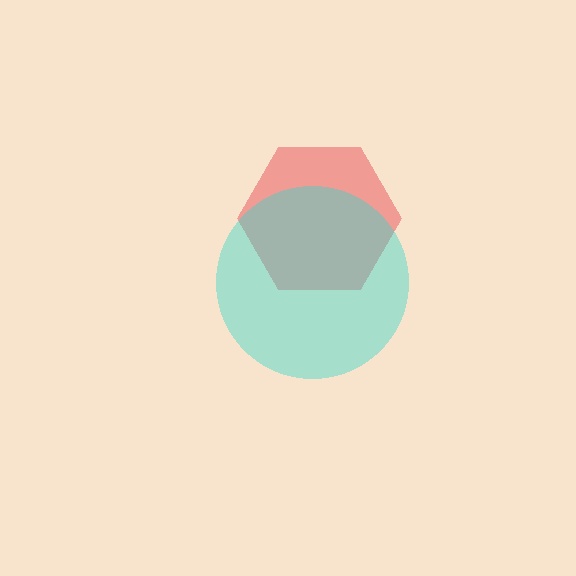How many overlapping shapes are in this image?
There are 2 overlapping shapes in the image.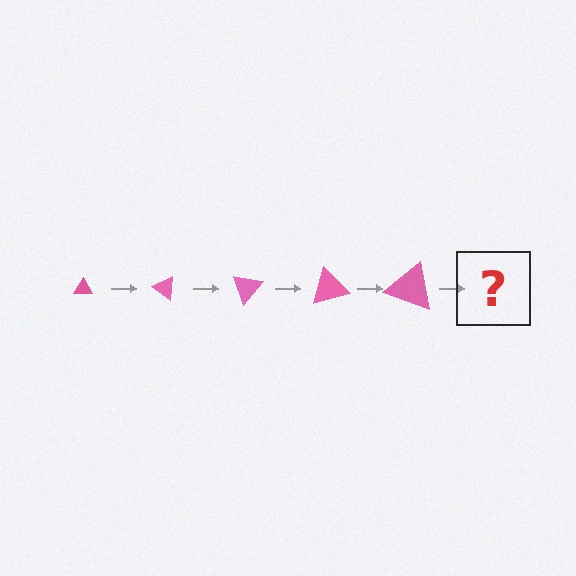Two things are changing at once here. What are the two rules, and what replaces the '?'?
The two rules are that the triangle grows larger each step and it rotates 35 degrees each step. The '?' should be a triangle, larger than the previous one and rotated 175 degrees from the start.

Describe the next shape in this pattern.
It should be a triangle, larger than the previous one and rotated 175 degrees from the start.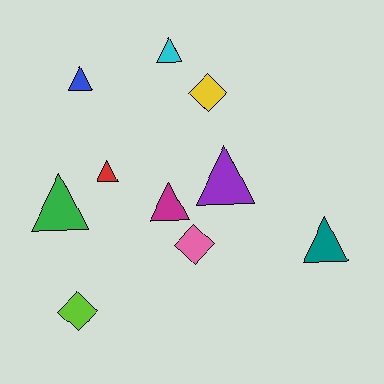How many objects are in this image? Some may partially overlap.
There are 10 objects.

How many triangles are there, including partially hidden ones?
There are 7 triangles.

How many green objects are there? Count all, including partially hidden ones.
There is 1 green object.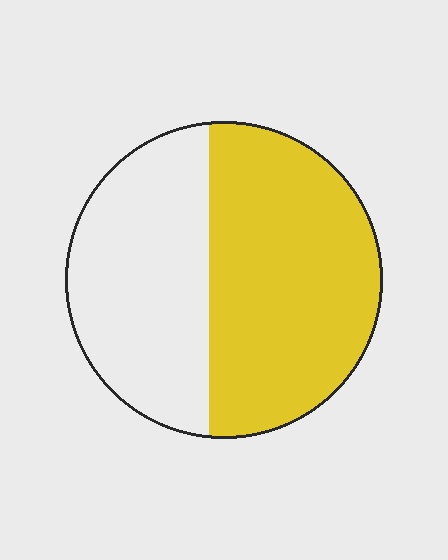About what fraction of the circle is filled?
About three fifths (3/5).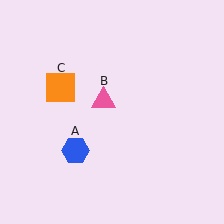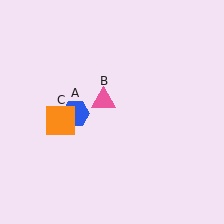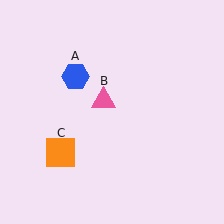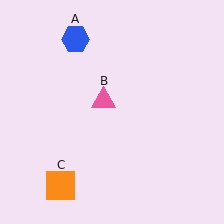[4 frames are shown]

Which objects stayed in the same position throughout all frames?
Pink triangle (object B) remained stationary.